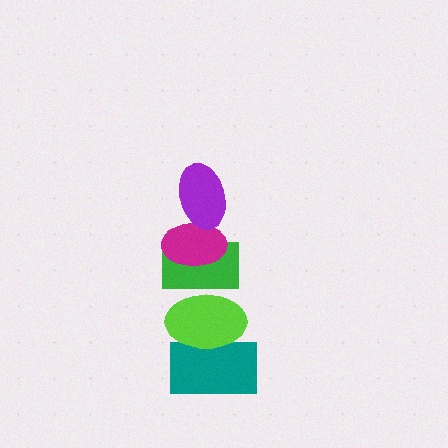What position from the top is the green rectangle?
The green rectangle is 3rd from the top.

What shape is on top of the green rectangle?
The magenta ellipse is on top of the green rectangle.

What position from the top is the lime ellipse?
The lime ellipse is 4th from the top.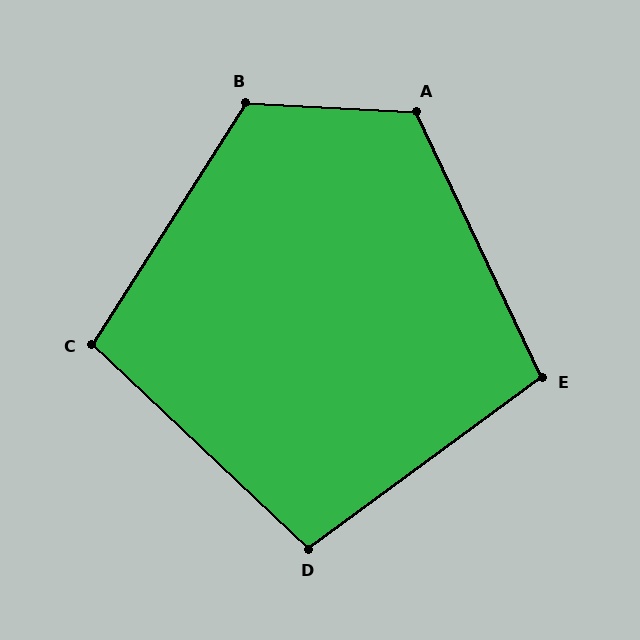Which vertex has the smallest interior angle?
D, at approximately 100 degrees.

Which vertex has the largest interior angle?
B, at approximately 119 degrees.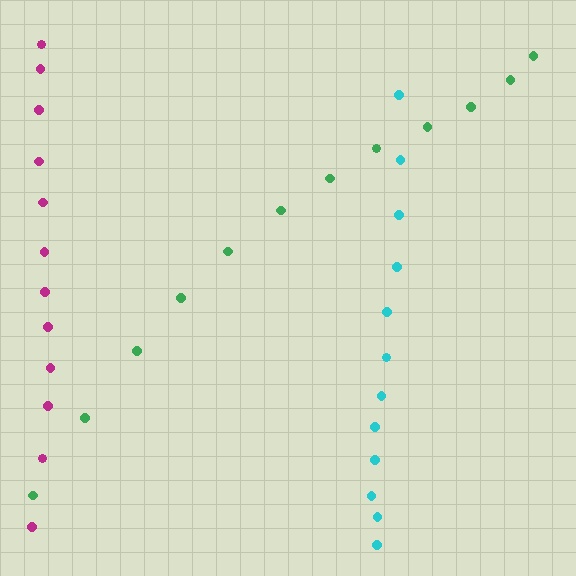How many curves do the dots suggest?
There are 3 distinct paths.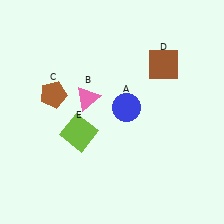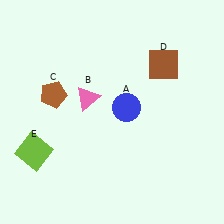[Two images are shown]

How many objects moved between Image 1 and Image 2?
1 object moved between the two images.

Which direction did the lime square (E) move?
The lime square (E) moved left.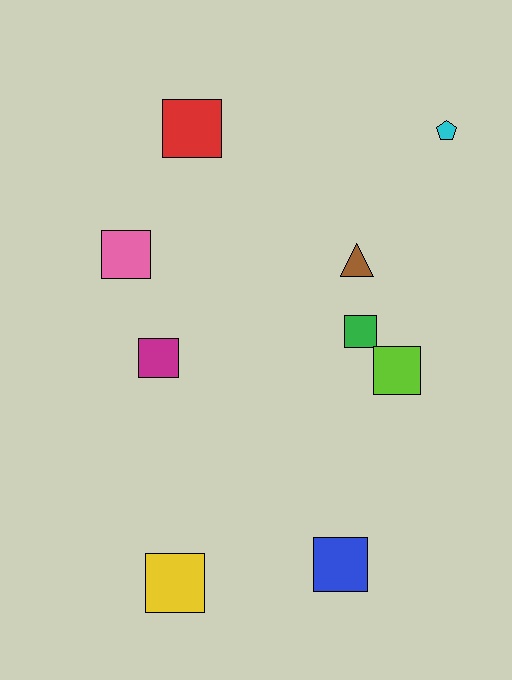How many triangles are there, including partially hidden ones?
There is 1 triangle.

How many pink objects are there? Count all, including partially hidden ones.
There is 1 pink object.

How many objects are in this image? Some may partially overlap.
There are 9 objects.